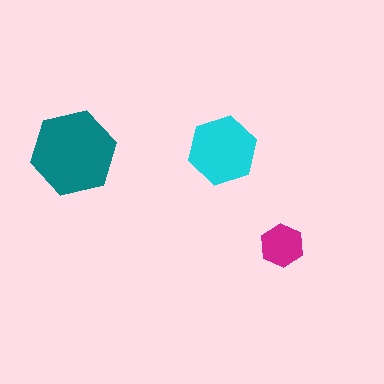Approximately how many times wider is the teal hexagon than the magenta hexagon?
About 2 times wider.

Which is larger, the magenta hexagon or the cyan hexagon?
The cyan one.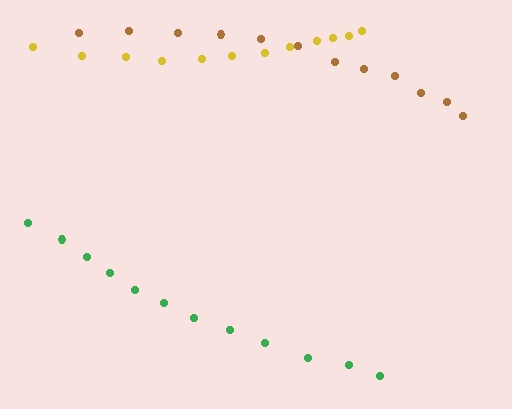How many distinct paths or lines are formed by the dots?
There are 3 distinct paths.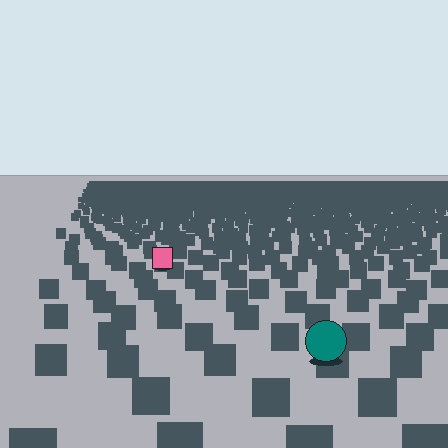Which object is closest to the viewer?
The teal circle is closest. The texture marks near it are larger and more spread out.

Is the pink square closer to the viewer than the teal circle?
No. The teal circle is closer — you can tell from the texture gradient: the ground texture is coarser near it.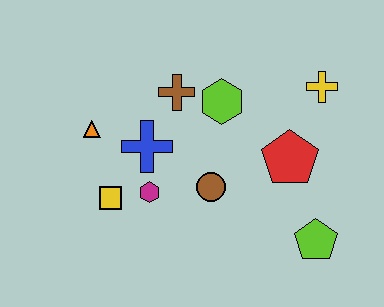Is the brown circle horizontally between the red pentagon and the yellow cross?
No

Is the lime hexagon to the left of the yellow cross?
Yes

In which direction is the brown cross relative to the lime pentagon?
The brown cross is above the lime pentagon.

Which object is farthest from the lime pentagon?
The orange triangle is farthest from the lime pentagon.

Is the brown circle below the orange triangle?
Yes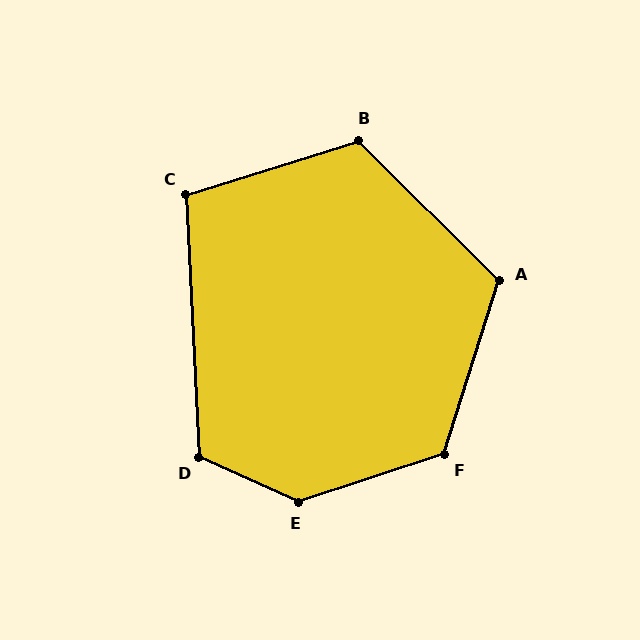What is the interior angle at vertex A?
Approximately 117 degrees (obtuse).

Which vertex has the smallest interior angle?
C, at approximately 105 degrees.